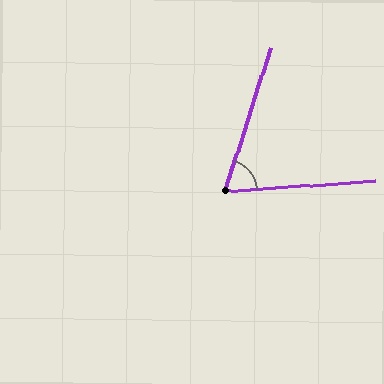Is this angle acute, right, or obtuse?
It is acute.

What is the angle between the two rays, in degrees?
Approximately 68 degrees.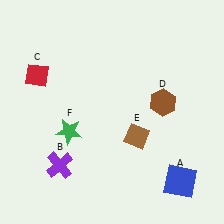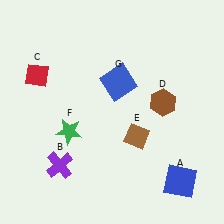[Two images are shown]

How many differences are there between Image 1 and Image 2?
There is 1 difference between the two images.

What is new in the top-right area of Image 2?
A blue square (G) was added in the top-right area of Image 2.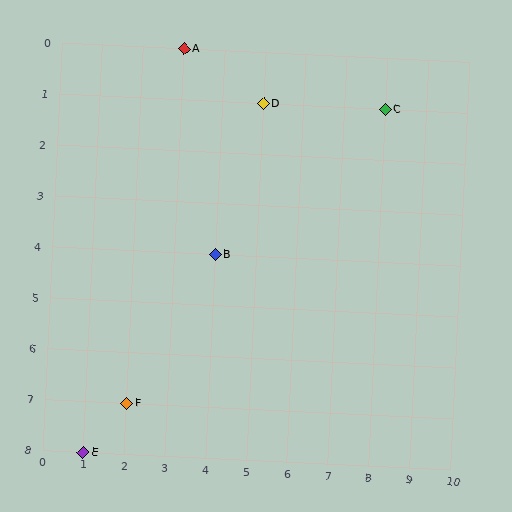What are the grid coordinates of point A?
Point A is at grid coordinates (3, 0).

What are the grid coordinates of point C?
Point C is at grid coordinates (8, 1).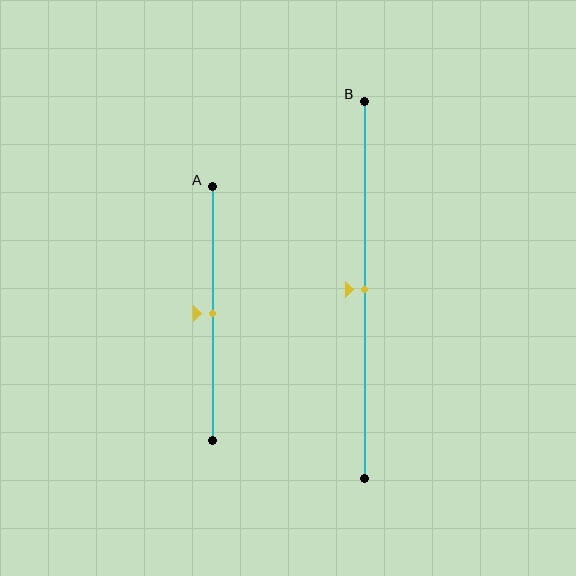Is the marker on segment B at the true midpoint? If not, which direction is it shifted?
Yes, the marker on segment B is at the true midpoint.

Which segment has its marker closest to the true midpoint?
Segment A has its marker closest to the true midpoint.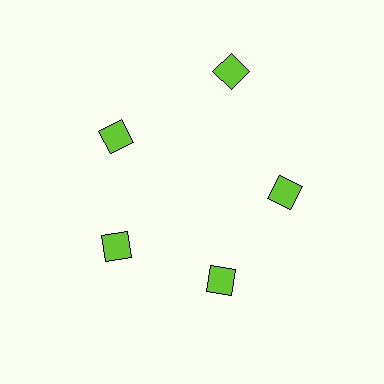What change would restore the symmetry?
The symmetry would be restored by moving it inward, back onto the ring so that all 5 diamonds sit at equal angles and equal distance from the center.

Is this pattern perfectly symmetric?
No. The 5 lime diamonds are arranged in a ring, but one element near the 1 o'clock position is pushed outward from the center, breaking the 5-fold rotational symmetry.